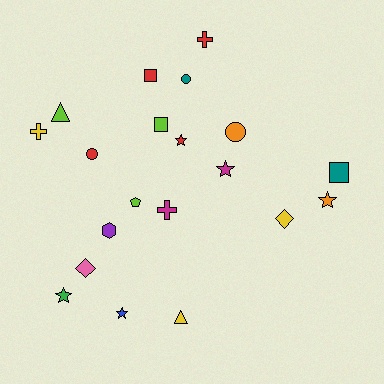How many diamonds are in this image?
There are 2 diamonds.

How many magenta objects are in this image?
There are 2 magenta objects.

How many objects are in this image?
There are 20 objects.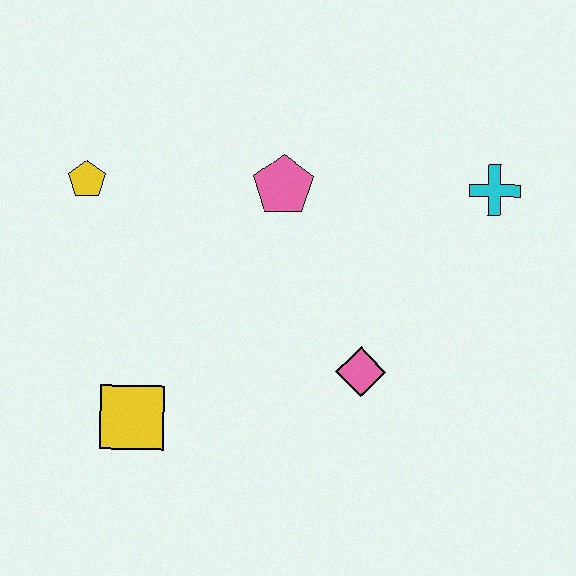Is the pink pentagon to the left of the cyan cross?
Yes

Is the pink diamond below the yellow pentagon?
Yes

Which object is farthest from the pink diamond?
The yellow pentagon is farthest from the pink diamond.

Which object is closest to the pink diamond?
The pink pentagon is closest to the pink diamond.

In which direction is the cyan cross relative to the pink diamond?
The cyan cross is above the pink diamond.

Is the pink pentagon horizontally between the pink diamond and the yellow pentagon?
Yes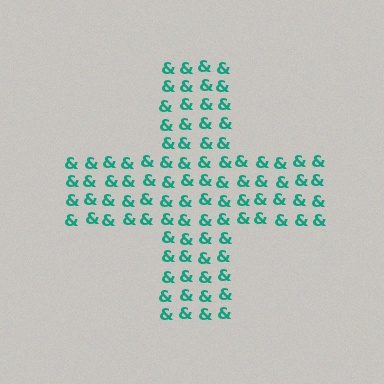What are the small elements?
The small elements are ampersands.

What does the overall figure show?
The overall figure shows a cross.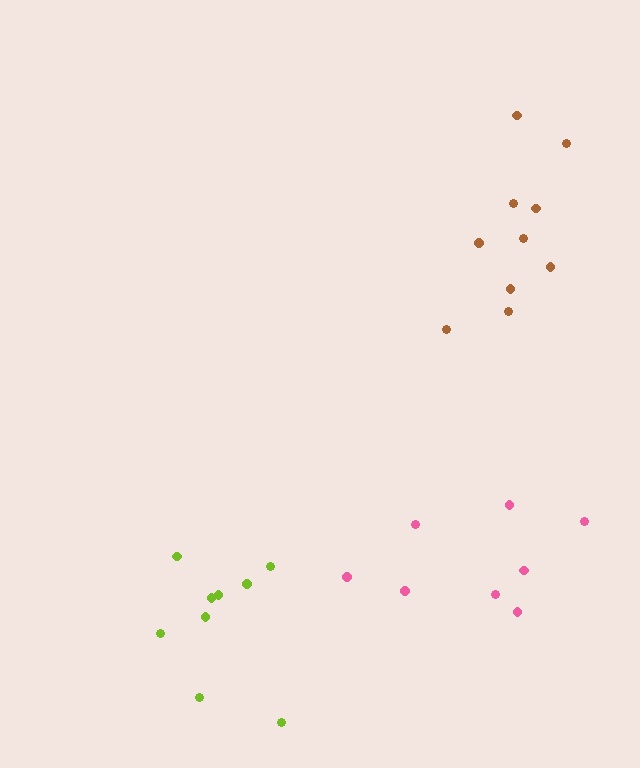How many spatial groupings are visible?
There are 3 spatial groupings.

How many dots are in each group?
Group 1: 10 dots, Group 2: 8 dots, Group 3: 9 dots (27 total).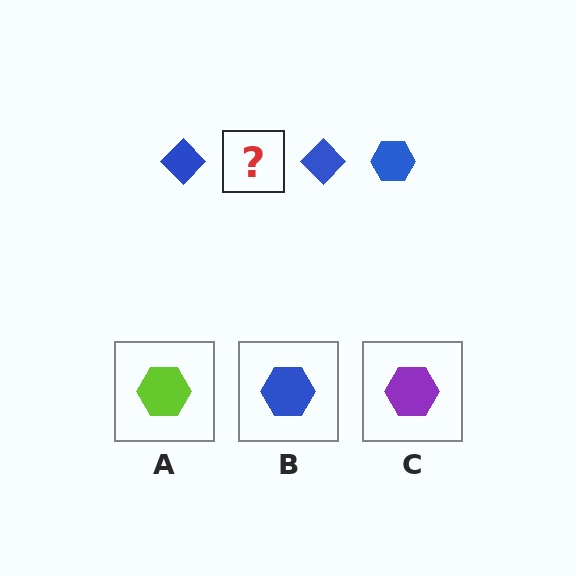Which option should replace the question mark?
Option B.